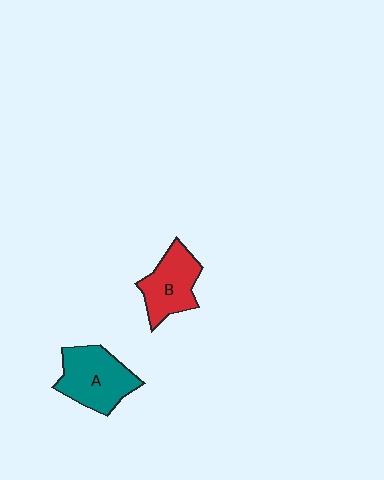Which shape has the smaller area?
Shape B (red).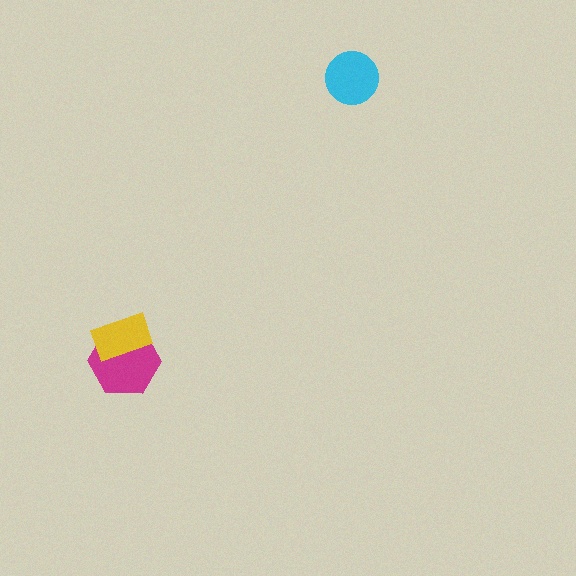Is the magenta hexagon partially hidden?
Yes, it is partially covered by another shape.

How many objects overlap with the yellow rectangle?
1 object overlaps with the yellow rectangle.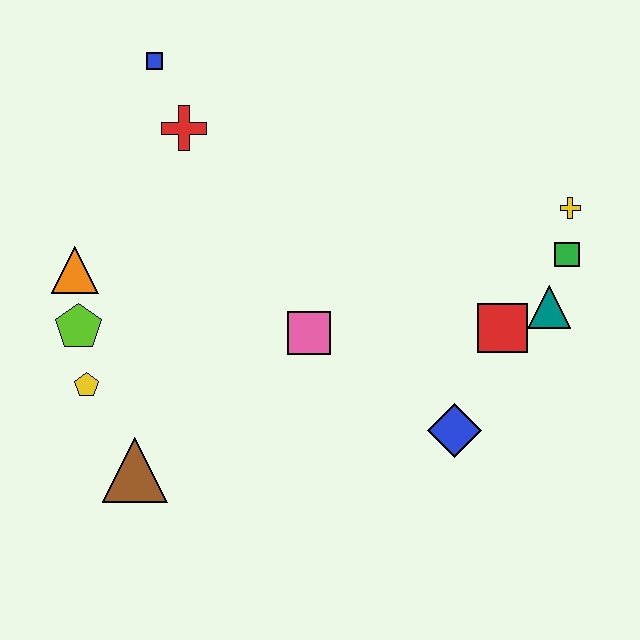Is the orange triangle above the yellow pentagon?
Yes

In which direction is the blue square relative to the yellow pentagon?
The blue square is above the yellow pentagon.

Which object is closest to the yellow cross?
The green square is closest to the yellow cross.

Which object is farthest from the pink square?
The blue square is farthest from the pink square.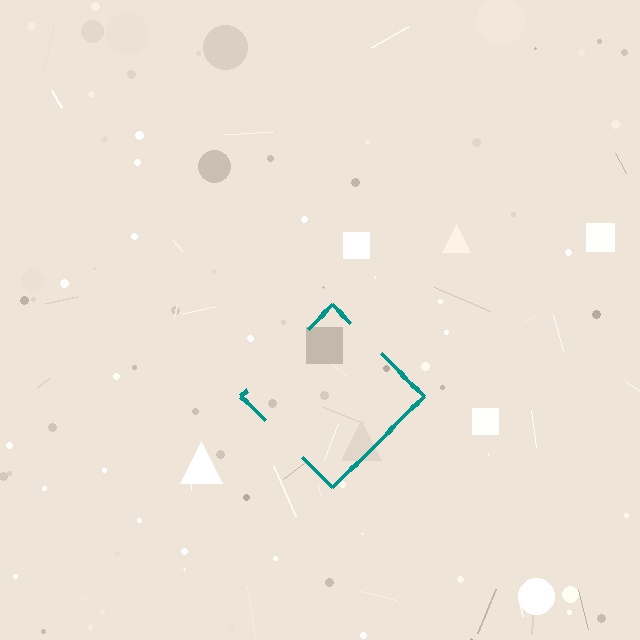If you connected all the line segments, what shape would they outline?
They would outline a diamond.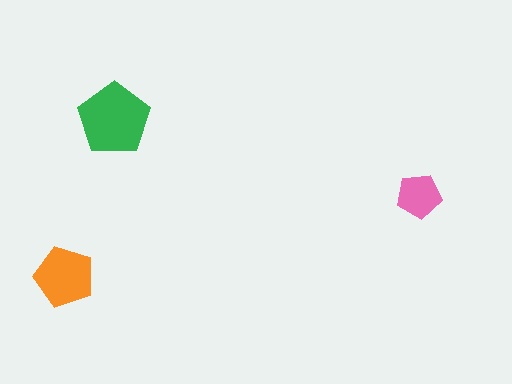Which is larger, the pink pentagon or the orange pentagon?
The orange one.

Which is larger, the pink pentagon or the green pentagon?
The green one.